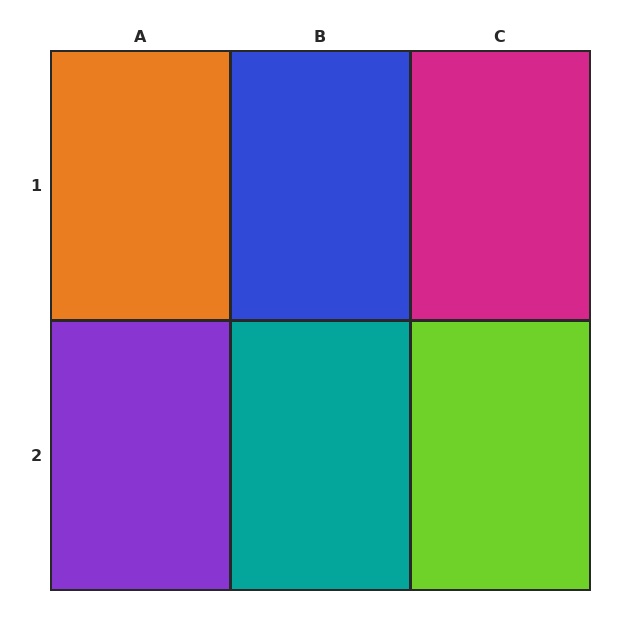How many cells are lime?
1 cell is lime.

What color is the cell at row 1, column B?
Blue.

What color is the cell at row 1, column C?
Magenta.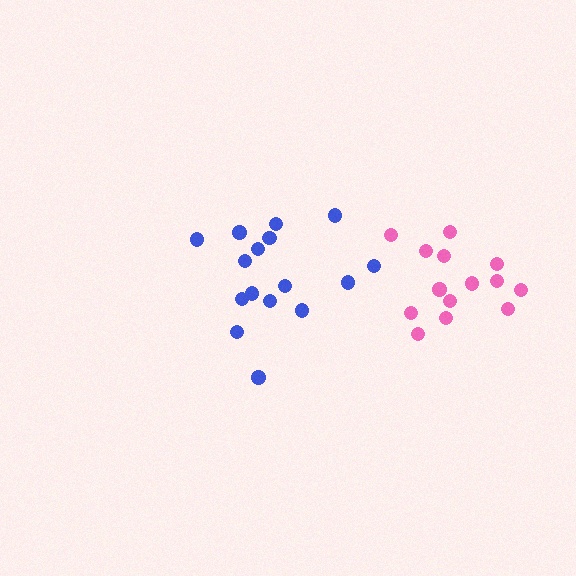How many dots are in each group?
Group 1: 16 dots, Group 2: 14 dots (30 total).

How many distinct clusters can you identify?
There are 2 distinct clusters.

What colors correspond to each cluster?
The clusters are colored: blue, pink.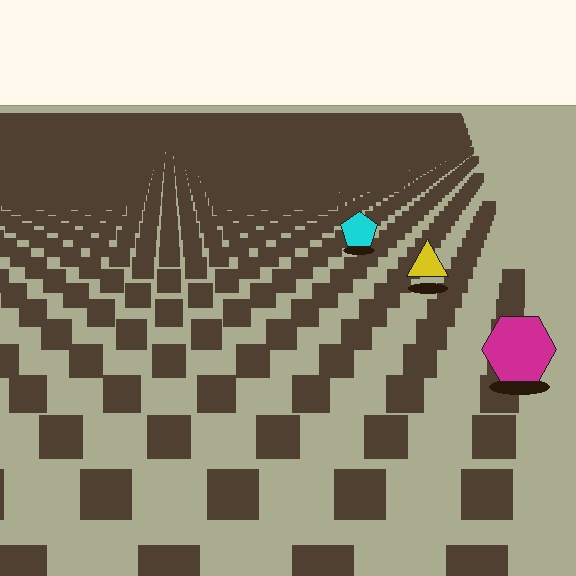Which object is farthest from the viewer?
The cyan pentagon is farthest from the viewer. It appears smaller and the ground texture around it is denser.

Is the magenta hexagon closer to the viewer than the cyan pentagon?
Yes. The magenta hexagon is closer — you can tell from the texture gradient: the ground texture is coarser near it.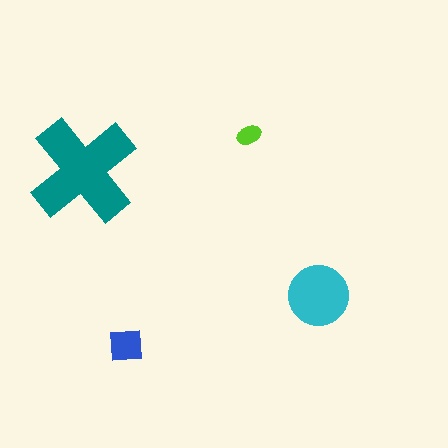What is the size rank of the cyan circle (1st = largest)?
2nd.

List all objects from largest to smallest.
The teal cross, the cyan circle, the blue square, the lime ellipse.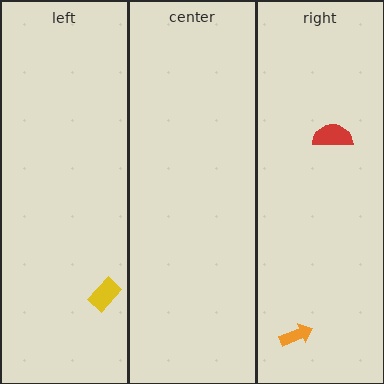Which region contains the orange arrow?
The right region.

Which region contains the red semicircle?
The right region.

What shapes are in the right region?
The orange arrow, the red semicircle.